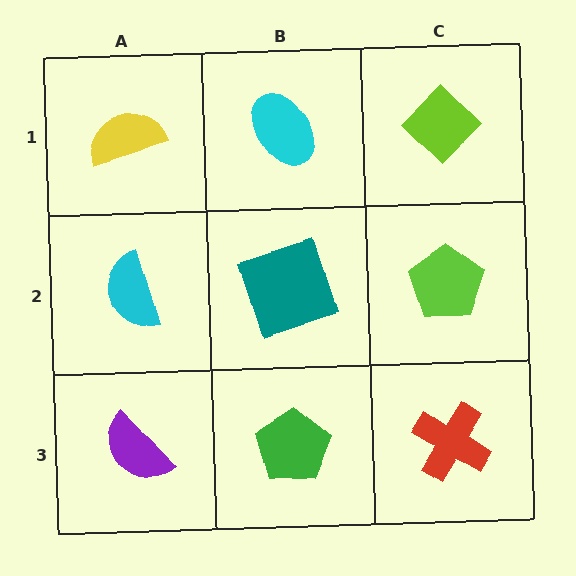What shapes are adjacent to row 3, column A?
A cyan semicircle (row 2, column A), a green pentagon (row 3, column B).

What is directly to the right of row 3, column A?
A green pentagon.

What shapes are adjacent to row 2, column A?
A yellow semicircle (row 1, column A), a purple semicircle (row 3, column A), a teal square (row 2, column B).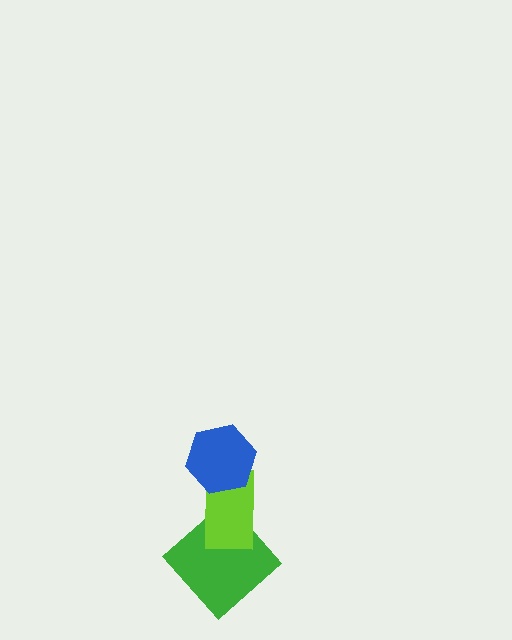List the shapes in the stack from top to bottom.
From top to bottom: the blue hexagon, the lime rectangle, the green diamond.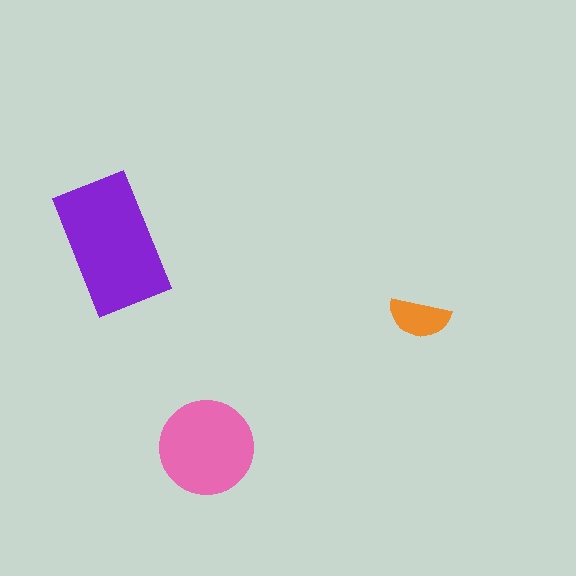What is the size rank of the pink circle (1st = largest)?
2nd.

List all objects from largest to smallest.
The purple rectangle, the pink circle, the orange semicircle.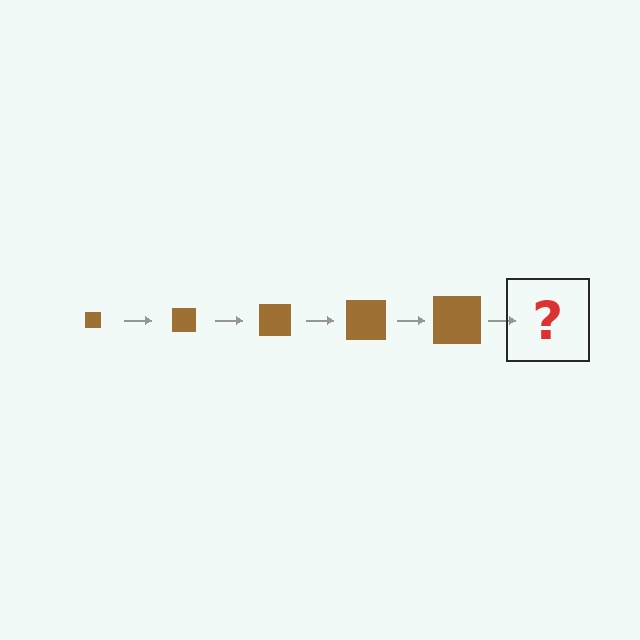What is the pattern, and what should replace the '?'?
The pattern is that the square gets progressively larger each step. The '?' should be a brown square, larger than the previous one.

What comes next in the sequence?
The next element should be a brown square, larger than the previous one.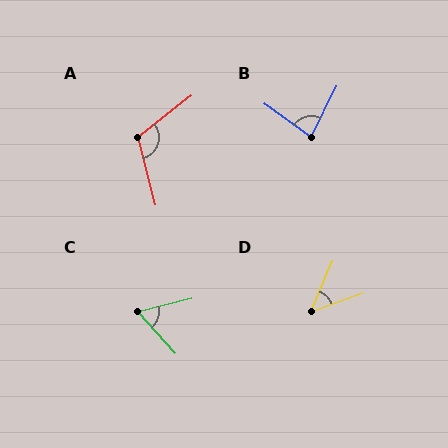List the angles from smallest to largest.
D (46°), C (62°), B (81°), A (114°).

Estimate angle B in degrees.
Approximately 81 degrees.